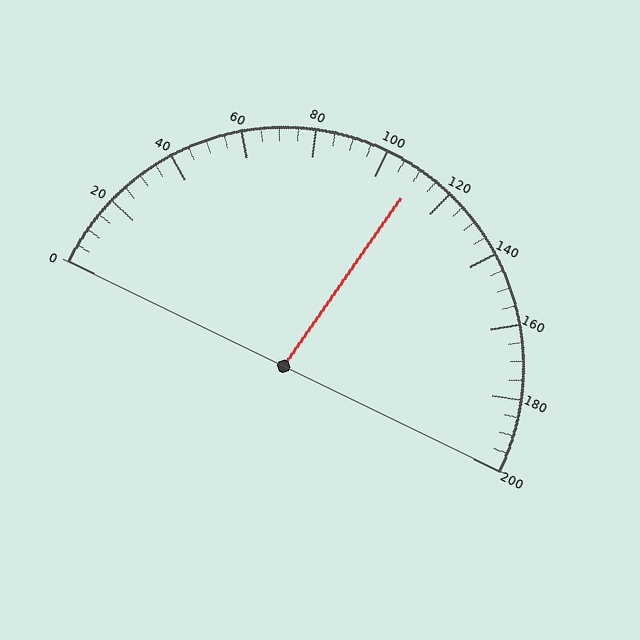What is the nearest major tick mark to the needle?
The nearest major tick mark is 120.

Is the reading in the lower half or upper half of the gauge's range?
The reading is in the upper half of the range (0 to 200).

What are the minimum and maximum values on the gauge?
The gauge ranges from 0 to 200.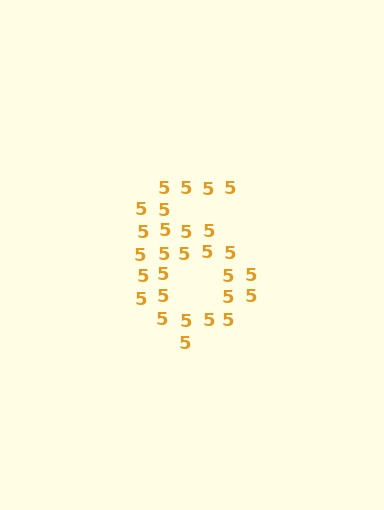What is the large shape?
The large shape is the digit 6.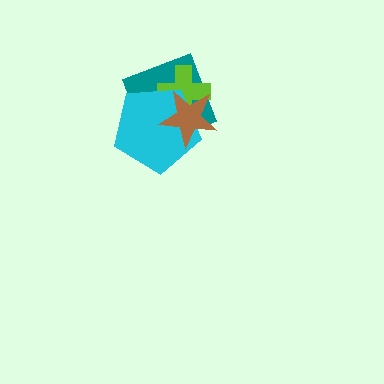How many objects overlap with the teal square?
3 objects overlap with the teal square.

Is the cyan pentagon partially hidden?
Yes, it is partially covered by another shape.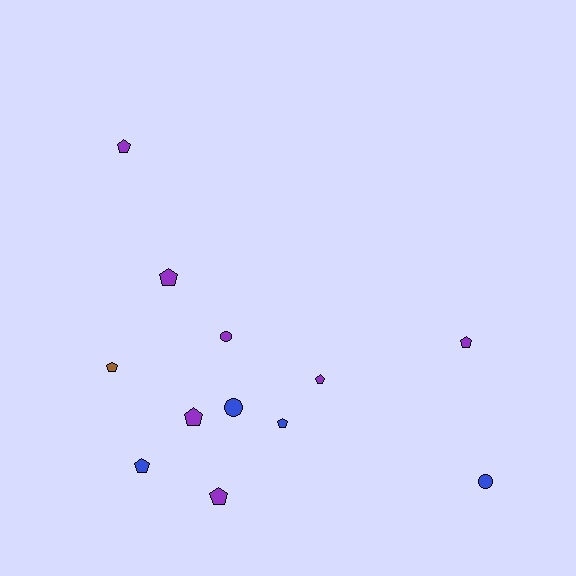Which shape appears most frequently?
Pentagon, with 9 objects.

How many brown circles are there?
There are no brown circles.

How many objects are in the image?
There are 12 objects.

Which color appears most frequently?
Purple, with 7 objects.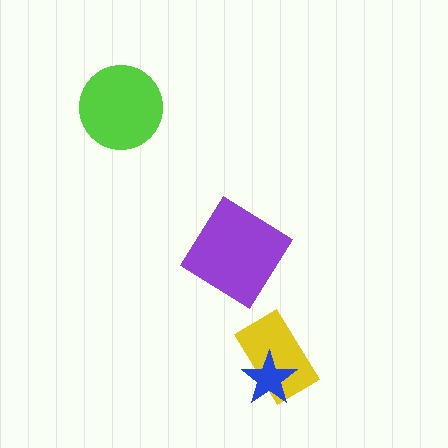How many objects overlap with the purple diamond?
0 objects overlap with the purple diamond.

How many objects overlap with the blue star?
1 object overlaps with the blue star.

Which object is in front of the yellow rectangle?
The blue star is in front of the yellow rectangle.